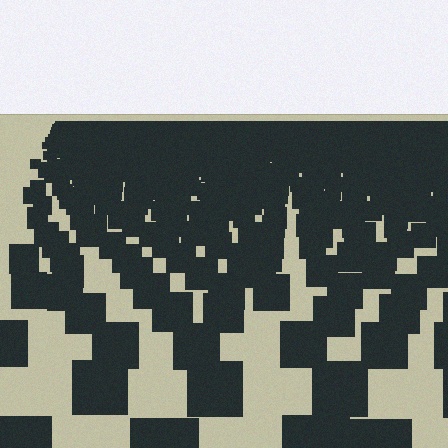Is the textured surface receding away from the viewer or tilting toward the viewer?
The surface is receding away from the viewer. Texture elements get smaller and denser toward the top.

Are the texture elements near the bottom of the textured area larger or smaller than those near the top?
Larger. Near the bottom, elements are closer to the viewer and appear at a bigger on-screen size.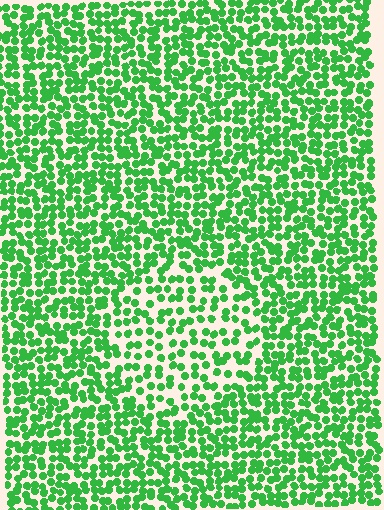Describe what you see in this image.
The image contains small green elements arranged at two different densities. A circle-shaped region is visible where the elements are less densely packed than the surrounding area.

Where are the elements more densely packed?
The elements are more densely packed outside the circle boundary.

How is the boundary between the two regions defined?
The boundary is defined by a change in element density (approximately 1.7x ratio). All elements are the same color, size, and shape.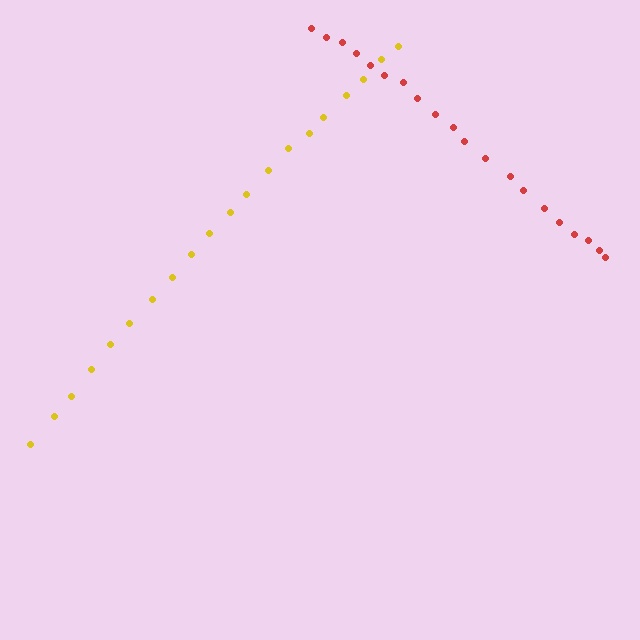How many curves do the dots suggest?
There are 2 distinct paths.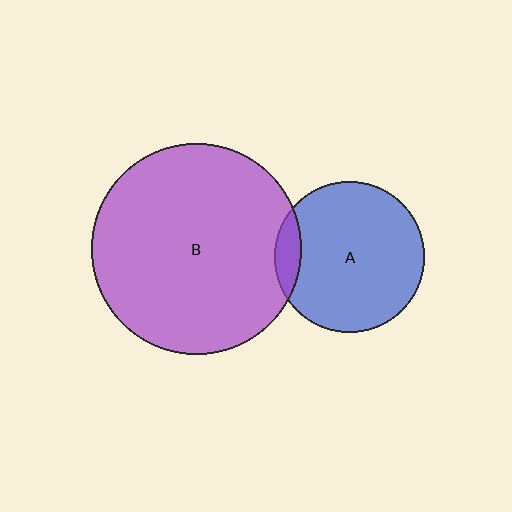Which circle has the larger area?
Circle B (purple).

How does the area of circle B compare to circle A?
Approximately 2.0 times.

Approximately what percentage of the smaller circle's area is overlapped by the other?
Approximately 10%.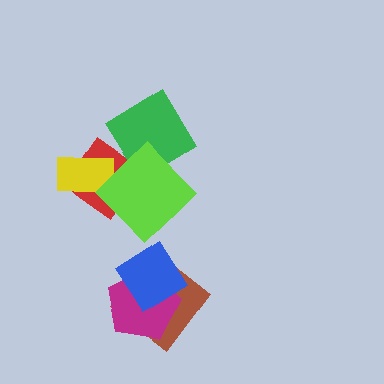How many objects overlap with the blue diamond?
2 objects overlap with the blue diamond.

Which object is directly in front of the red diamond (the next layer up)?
The yellow rectangle is directly in front of the red diamond.